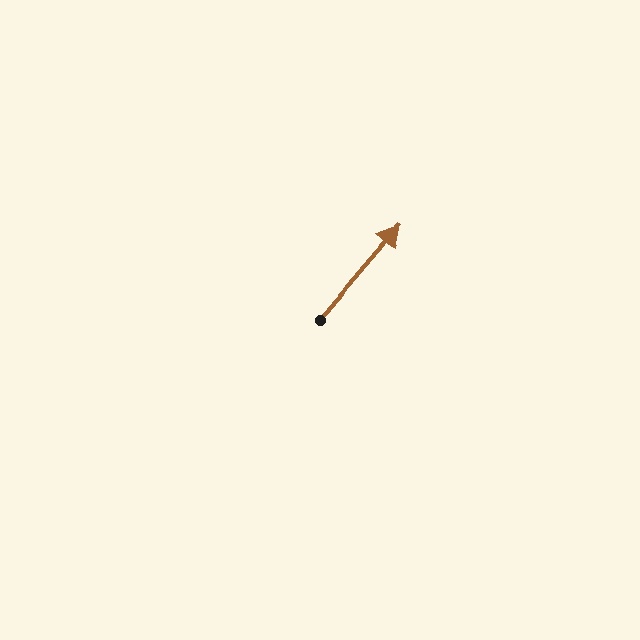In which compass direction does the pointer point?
Northeast.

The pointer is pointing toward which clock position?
Roughly 1 o'clock.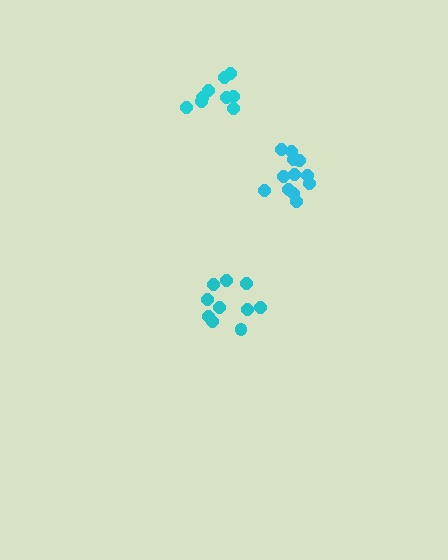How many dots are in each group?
Group 1: 12 dots, Group 2: 10 dots, Group 3: 9 dots (31 total).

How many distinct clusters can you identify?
There are 3 distinct clusters.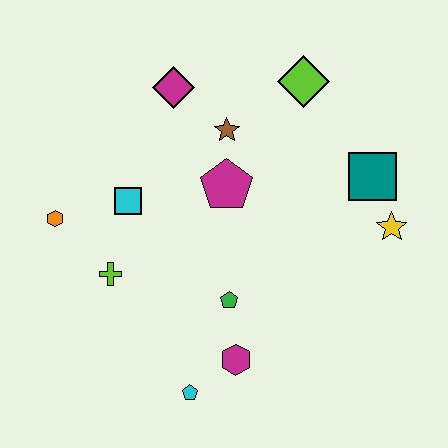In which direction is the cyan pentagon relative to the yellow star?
The cyan pentagon is to the left of the yellow star.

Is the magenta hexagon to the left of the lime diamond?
Yes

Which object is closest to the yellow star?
The teal square is closest to the yellow star.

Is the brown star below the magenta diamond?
Yes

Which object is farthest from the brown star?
The cyan pentagon is farthest from the brown star.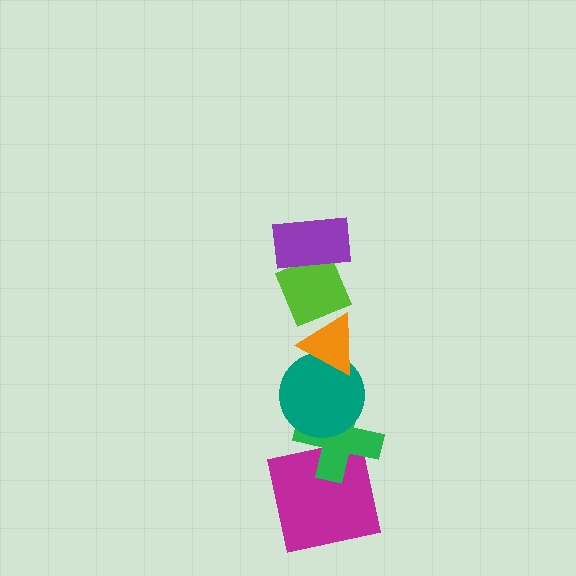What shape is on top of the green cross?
The teal circle is on top of the green cross.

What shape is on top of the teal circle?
The orange triangle is on top of the teal circle.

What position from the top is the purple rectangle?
The purple rectangle is 1st from the top.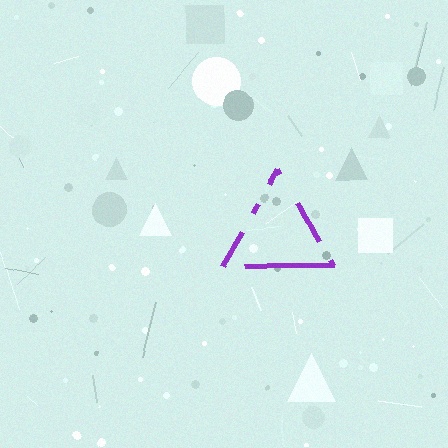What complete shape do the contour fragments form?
The contour fragments form a triangle.